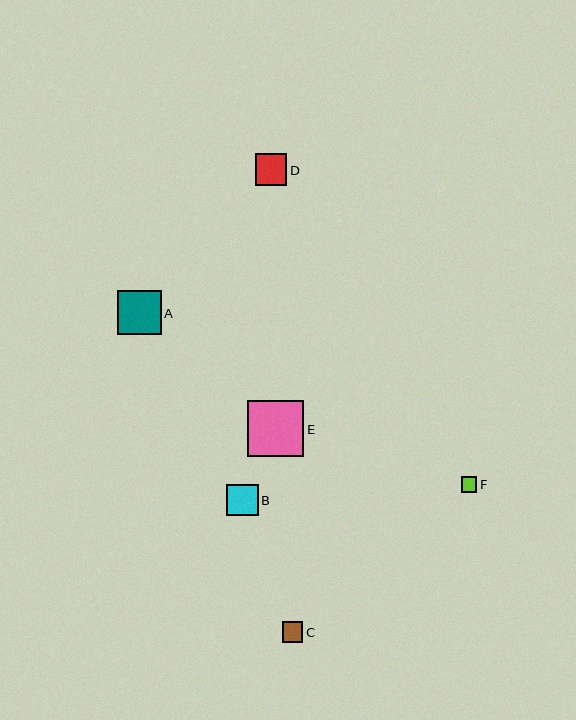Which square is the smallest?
Square F is the smallest with a size of approximately 15 pixels.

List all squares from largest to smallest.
From largest to smallest: E, A, D, B, C, F.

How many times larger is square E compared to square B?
Square E is approximately 1.8 times the size of square B.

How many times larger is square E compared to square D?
Square E is approximately 1.8 times the size of square D.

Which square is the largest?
Square E is the largest with a size of approximately 56 pixels.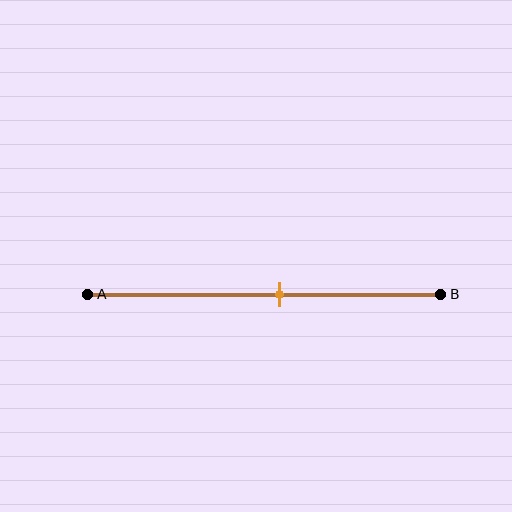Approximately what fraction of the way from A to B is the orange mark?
The orange mark is approximately 55% of the way from A to B.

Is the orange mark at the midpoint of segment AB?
No, the mark is at about 55% from A, not at the 50% midpoint.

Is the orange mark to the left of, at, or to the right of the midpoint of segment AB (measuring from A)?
The orange mark is to the right of the midpoint of segment AB.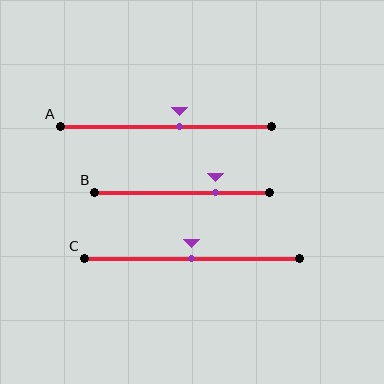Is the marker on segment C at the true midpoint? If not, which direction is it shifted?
Yes, the marker on segment C is at the true midpoint.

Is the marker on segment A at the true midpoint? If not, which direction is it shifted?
No, the marker on segment A is shifted to the right by about 7% of the segment length.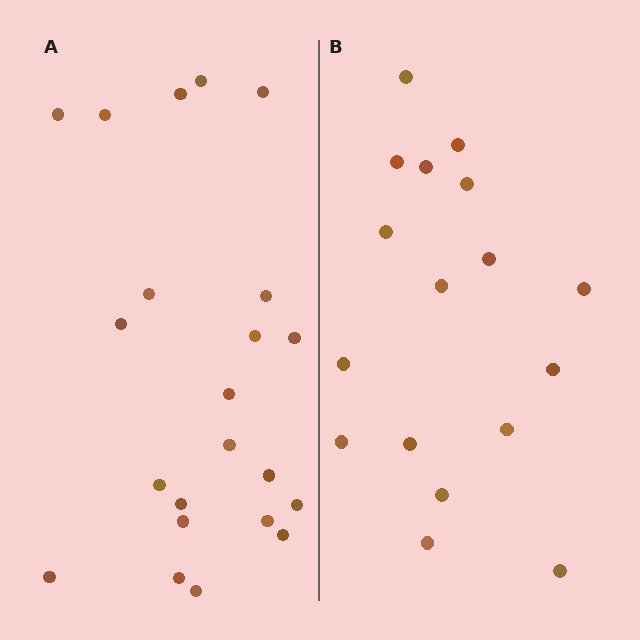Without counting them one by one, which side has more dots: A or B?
Region A (the left region) has more dots.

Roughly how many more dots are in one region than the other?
Region A has about 5 more dots than region B.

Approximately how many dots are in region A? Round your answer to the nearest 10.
About 20 dots. (The exact count is 22, which rounds to 20.)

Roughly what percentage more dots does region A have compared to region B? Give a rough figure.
About 30% more.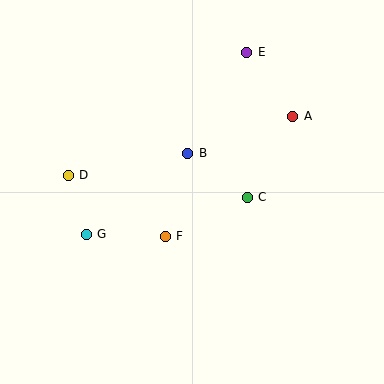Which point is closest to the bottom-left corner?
Point G is closest to the bottom-left corner.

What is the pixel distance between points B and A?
The distance between B and A is 112 pixels.